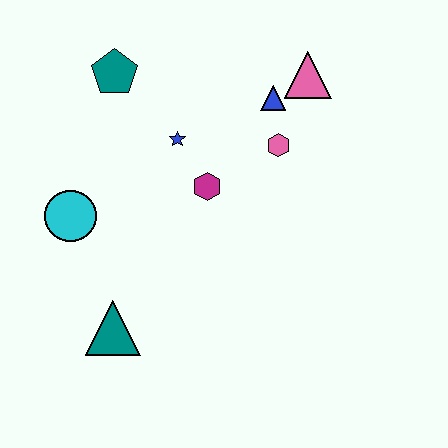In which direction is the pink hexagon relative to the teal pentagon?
The pink hexagon is to the right of the teal pentagon.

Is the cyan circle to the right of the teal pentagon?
No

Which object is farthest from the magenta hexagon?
The teal triangle is farthest from the magenta hexagon.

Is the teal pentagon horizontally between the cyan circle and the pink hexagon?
Yes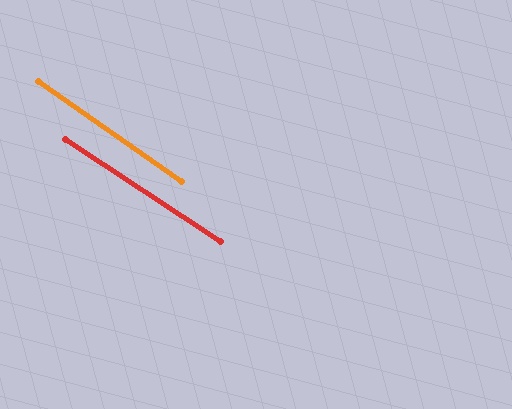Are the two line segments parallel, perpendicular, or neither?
Parallel — their directions differ by only 1.6°.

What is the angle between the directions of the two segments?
Approximately 2 degrees.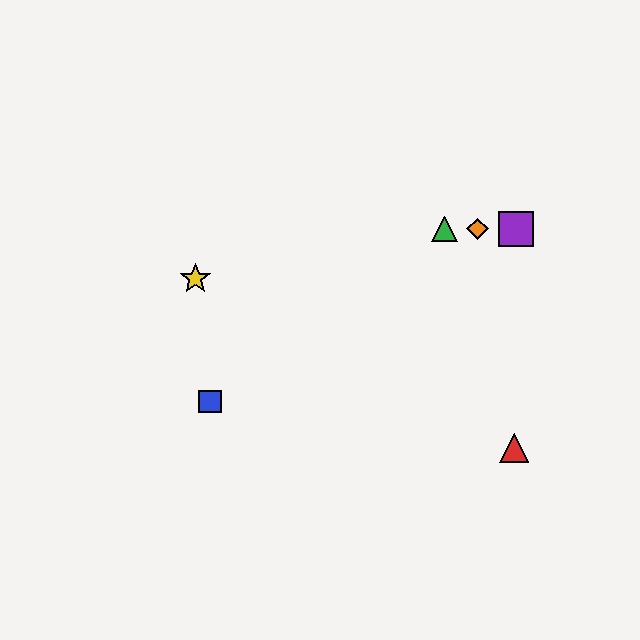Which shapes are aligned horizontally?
The green triangle, the purple square, the orange diamond are aligned horizontally.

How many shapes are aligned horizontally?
3 shapes (the green triangle, the purple square, the orange diamond) are aligned horizontally.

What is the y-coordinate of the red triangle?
The red triangle is at y≈448.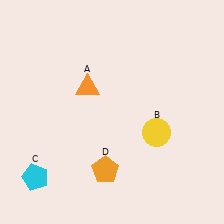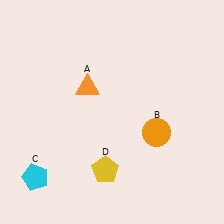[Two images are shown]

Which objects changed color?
B changed from yellow to orange. D changed from orange to yellow.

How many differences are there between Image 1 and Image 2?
There are 2 differences between the two images.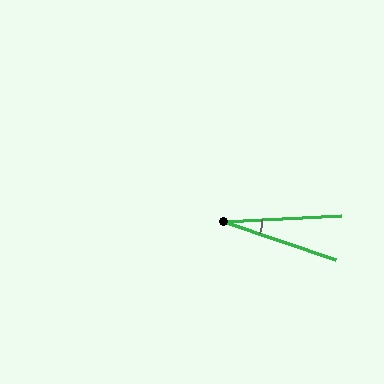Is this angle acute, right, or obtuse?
It is acute.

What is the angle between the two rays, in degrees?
Approximately 22 degrees.